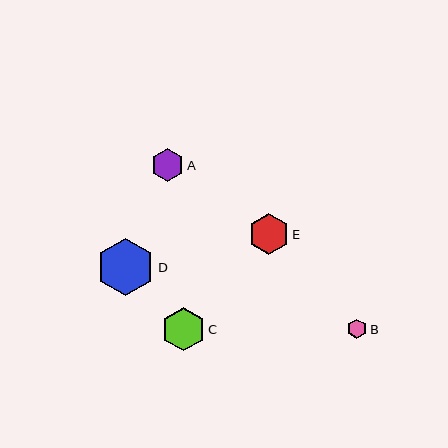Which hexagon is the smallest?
Hexagon B is the smallest with a size of approximately 20 pixels.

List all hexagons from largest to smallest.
From largest to smallest: D, C, E, A, B.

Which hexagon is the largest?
Hexagon D is the largest with a size of approximately 58 pixels.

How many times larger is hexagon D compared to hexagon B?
Hexagon D is approximately 3.0 times the size of hexagon B.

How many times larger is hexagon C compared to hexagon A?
Hexagon C is approximately 1.3 times the size of hexagon A.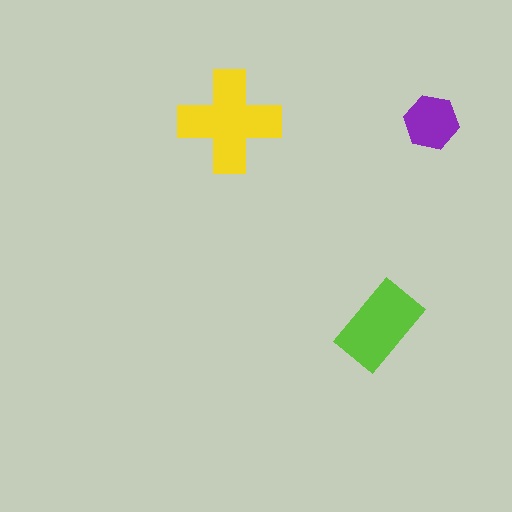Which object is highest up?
The yellow cross is topmost.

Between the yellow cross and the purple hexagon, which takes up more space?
The yellow cross.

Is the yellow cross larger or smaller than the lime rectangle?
Larger.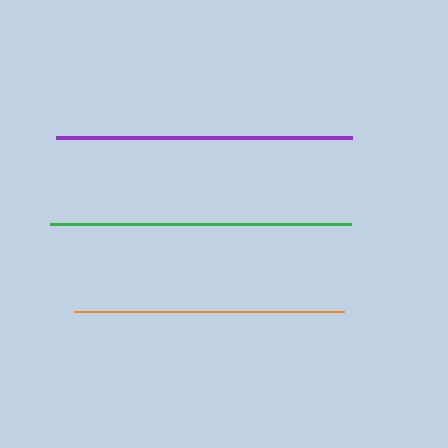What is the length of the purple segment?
The purple segment is approximately 296 pixels long.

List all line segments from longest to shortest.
From longest to shortest: green, purple, orange.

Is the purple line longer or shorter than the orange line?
The purple line is longer than the orange line.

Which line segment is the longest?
The green line is the longest at approximately 300 pixels.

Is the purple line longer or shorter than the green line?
The green line is longer than the purple line.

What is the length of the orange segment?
The orange segment is approximately 269 pixels long.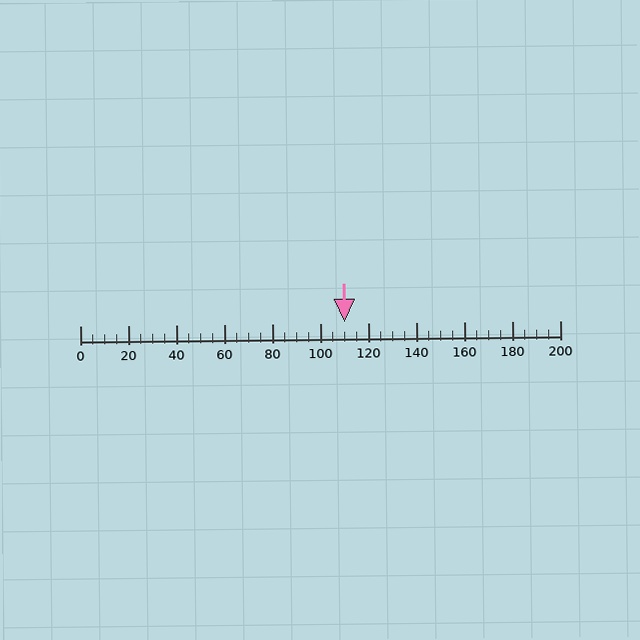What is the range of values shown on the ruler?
The ruler shows values from 0 to 200.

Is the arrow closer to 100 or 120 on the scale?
The arrow is closer to 120.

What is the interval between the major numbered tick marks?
The major tick marks are spaced 20 units apart.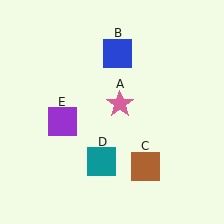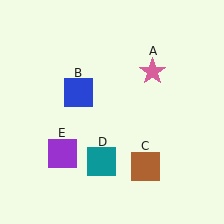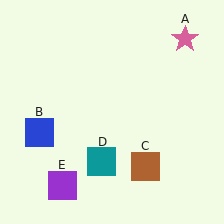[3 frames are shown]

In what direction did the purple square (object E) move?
The purple square (object E) moved down.